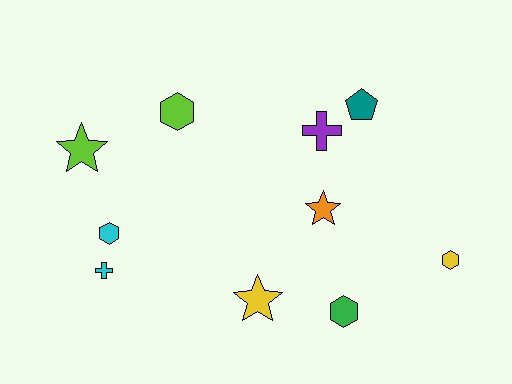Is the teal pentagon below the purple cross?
No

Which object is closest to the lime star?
The cyan hexagon is closest to the lime star.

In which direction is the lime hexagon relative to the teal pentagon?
The lime hexagon is to the left of the teal pentagon.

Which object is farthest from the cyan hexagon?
The yellow hexagon is farthest from the cyan hexagon.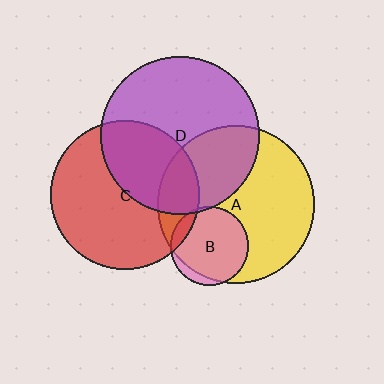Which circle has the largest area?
Circle D (purple).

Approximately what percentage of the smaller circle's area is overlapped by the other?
Approximately 15%.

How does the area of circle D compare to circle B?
Approximately 4.1 times.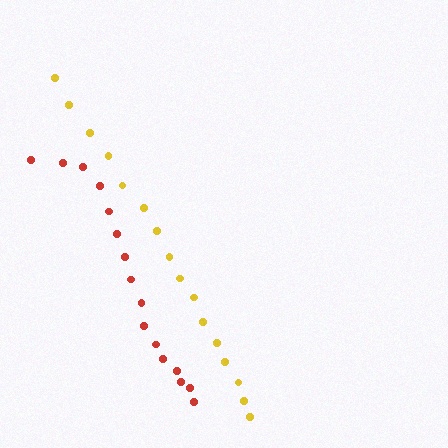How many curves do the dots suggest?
There are 2 distinct paths.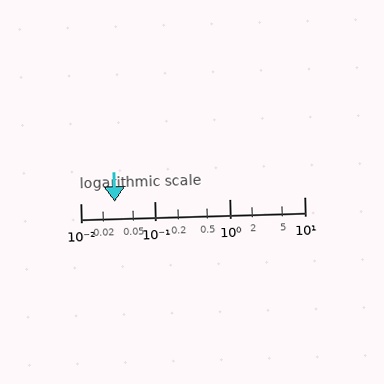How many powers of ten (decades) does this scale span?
The scale spans 3 decades, from 0.01 to 10.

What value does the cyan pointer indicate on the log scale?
The pointer indicates approximately 0.029.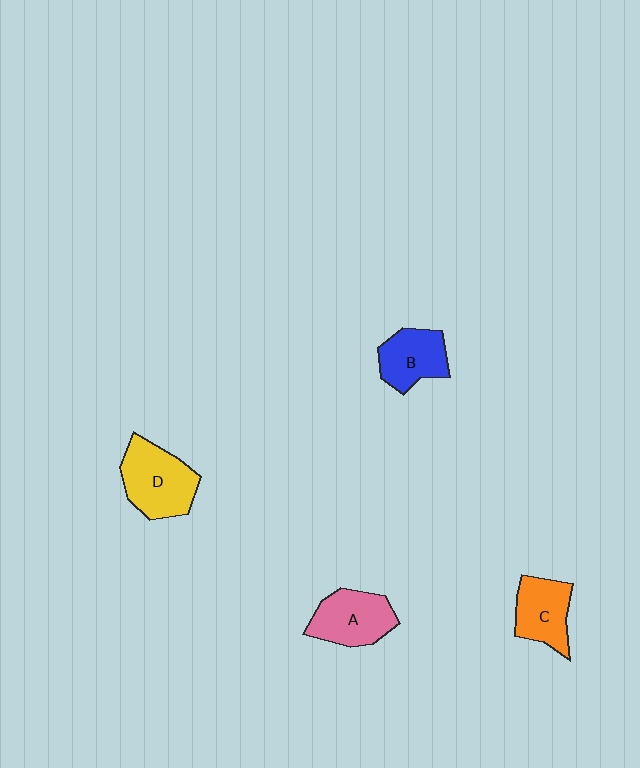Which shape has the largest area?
Shape D (yellow).